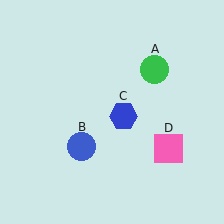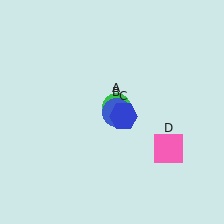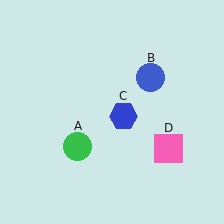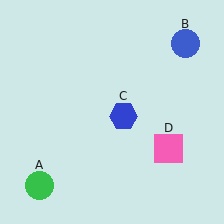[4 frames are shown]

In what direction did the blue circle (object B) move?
The blue circle (object B) moved up and to the right.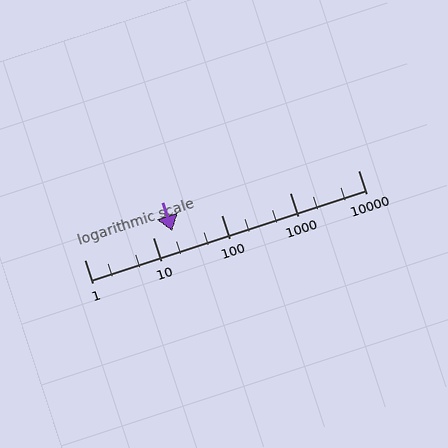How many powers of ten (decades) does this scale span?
The scale spans 4 decades, from 1 to 10000.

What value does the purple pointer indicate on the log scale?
The pointer indicates approximately 19.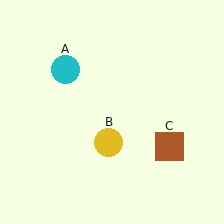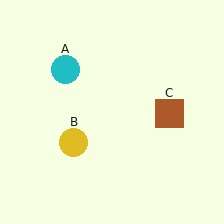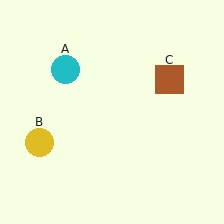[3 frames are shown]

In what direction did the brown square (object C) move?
The brown square (object C) moved up.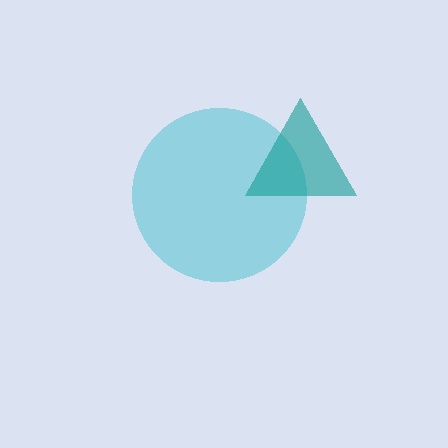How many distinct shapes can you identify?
There are 2 distinct shapes: a cyan circle, a teal triangle.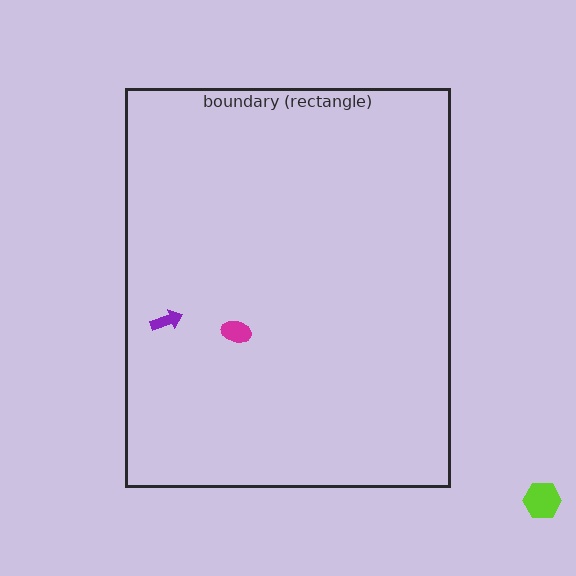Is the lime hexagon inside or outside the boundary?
Outside.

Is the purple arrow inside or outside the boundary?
Inside.